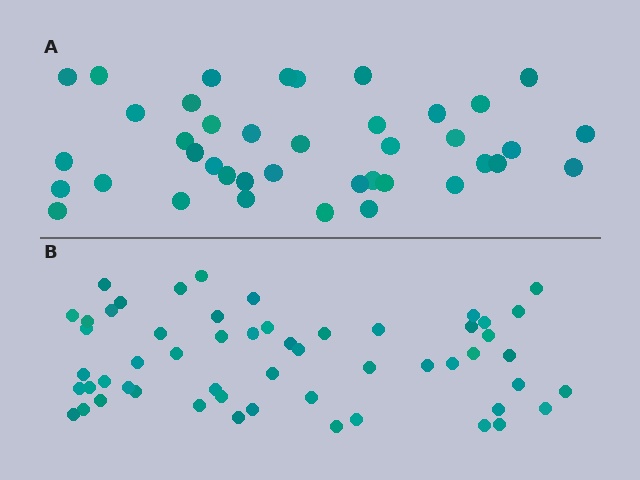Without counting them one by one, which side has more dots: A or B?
Region B (the bottom region) has more dots.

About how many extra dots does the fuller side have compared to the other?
Region B has approximately 15 more dots than region A.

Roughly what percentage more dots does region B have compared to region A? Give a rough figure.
About 40% more.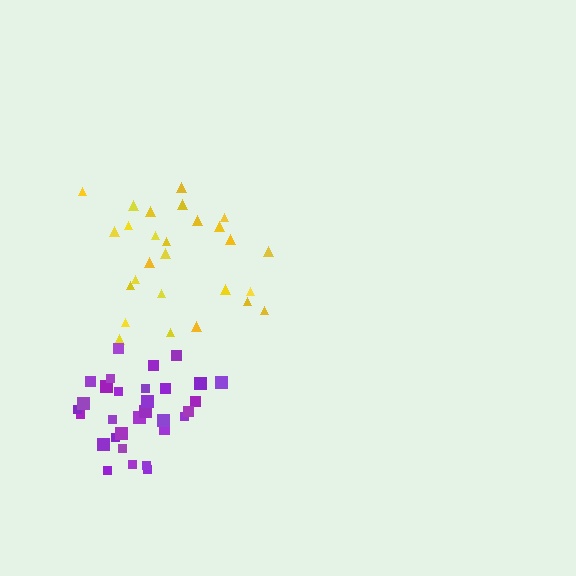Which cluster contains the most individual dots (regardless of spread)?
Purple (31).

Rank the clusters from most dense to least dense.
purple, yellow.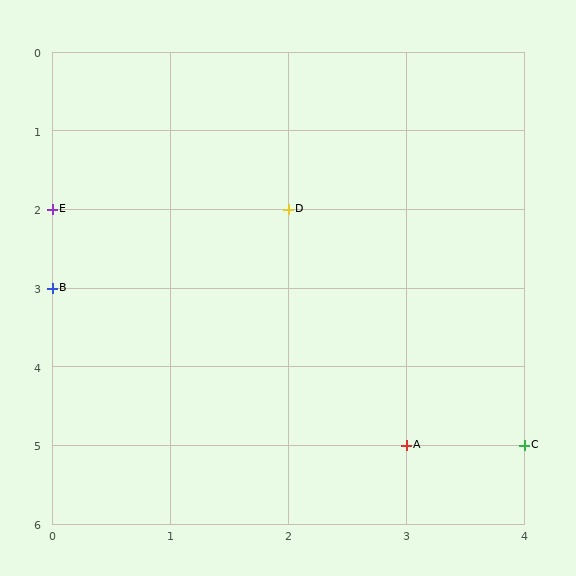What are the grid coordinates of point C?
Point C is at grid coordinates (4, 5).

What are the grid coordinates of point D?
Point D is at grid coordinates (2, 2).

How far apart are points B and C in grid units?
Points B and C are 4 columns and 2 rows apart (about 4.5 grid units diagonally).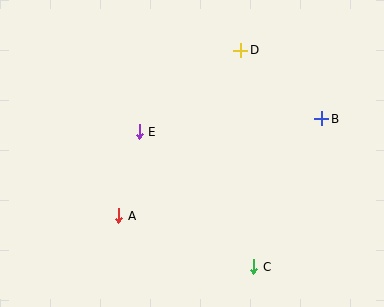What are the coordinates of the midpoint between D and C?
The midpoint between D and C is at (247, 159).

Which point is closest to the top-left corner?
Point E is closest to the top-left corner.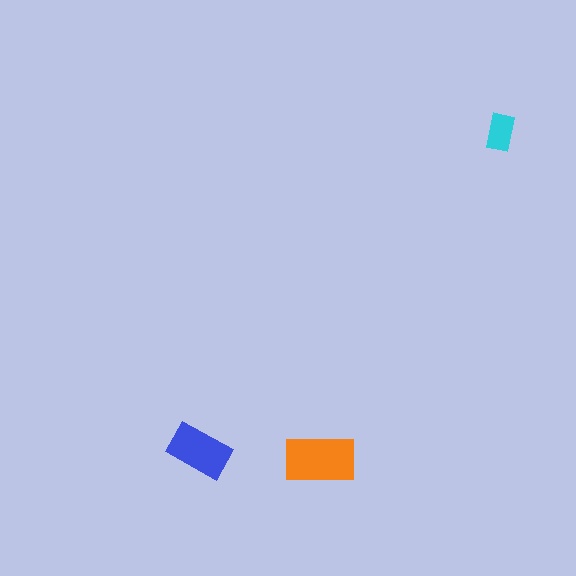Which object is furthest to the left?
The blue rectangle is leftmost.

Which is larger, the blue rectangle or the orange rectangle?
The orange one.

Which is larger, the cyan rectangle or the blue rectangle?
The blue one.